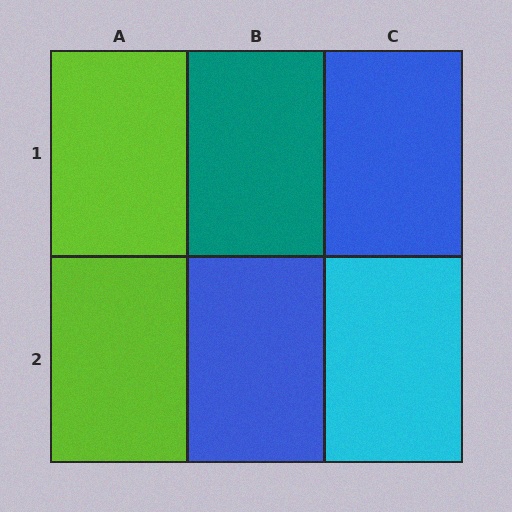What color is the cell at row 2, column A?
Lime.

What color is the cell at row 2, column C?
Cyan.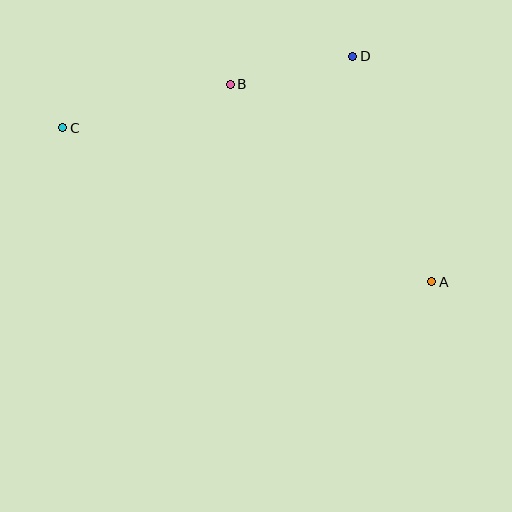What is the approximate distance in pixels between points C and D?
The distance between C and D is approximately 299 pixels.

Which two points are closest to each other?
Points B and D are closest to each other.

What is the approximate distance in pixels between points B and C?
The distance between B and C is approximately 174 pixels.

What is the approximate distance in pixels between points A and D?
The distance between A and D is approximately 239 pixels.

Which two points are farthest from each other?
Points A and C are farthest from each other.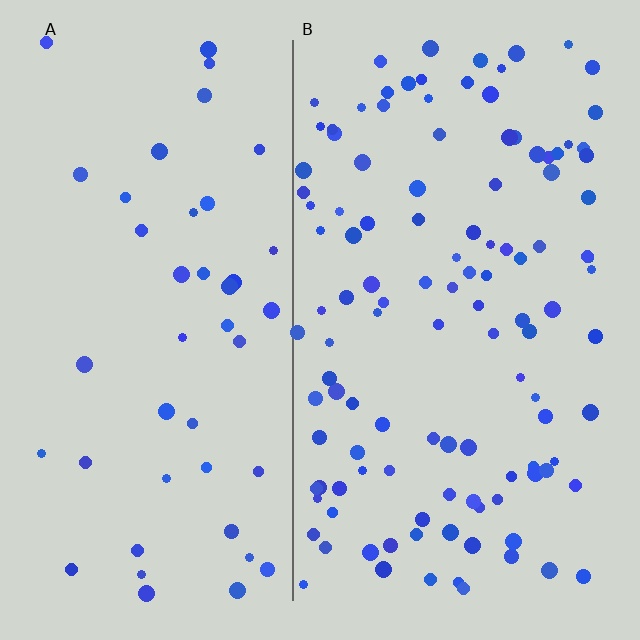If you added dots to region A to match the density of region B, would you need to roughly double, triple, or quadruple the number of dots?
Approximately triple.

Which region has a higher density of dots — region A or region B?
B (the right).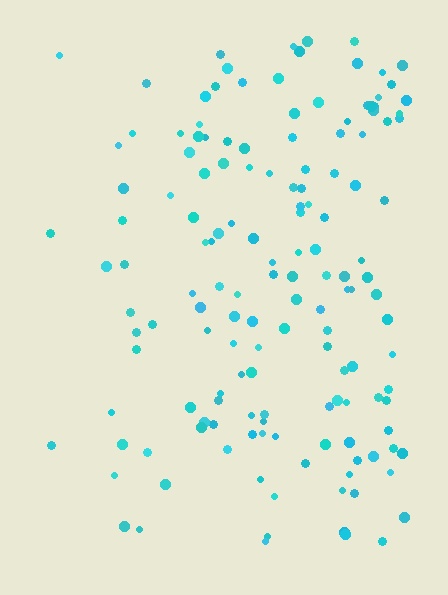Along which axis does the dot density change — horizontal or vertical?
Horizontal.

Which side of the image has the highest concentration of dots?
The right.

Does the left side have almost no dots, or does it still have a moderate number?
Still a moderate number, just noticeably fewer than the right.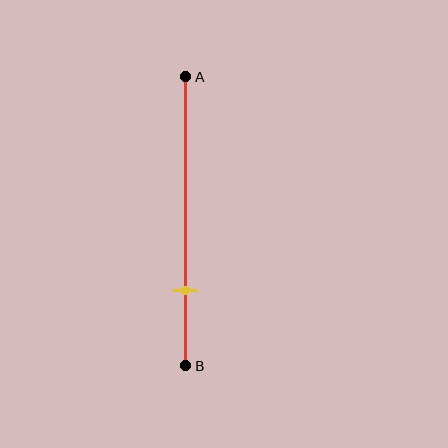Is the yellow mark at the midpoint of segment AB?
No, the mark is at about 75% from A, not at the 50% midpoint.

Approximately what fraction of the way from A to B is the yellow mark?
The yellow mark is approximately 75% of the way from A to B.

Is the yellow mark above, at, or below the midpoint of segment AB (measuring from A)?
The yellow mark is below the midpoint of segment AB.